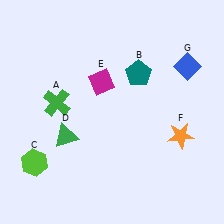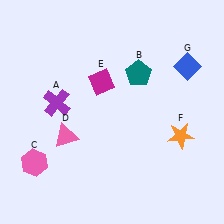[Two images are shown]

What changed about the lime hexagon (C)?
In Image 1, C is lime. In Image 2, it changed to pink.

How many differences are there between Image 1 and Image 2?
There are 3 differences between the two images.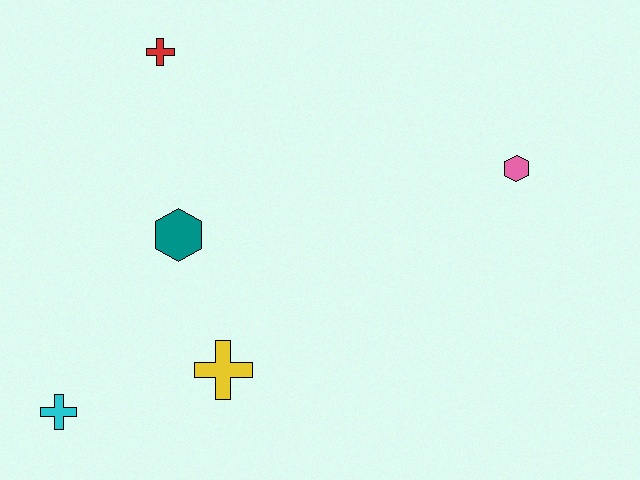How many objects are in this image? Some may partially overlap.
There are 5 objects.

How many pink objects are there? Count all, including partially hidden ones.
There is 1 pink object.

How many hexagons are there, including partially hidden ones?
There are 2 hexagons.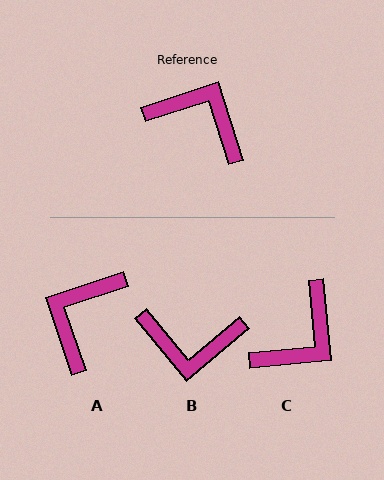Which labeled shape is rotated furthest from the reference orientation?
B, about 158 degrees away.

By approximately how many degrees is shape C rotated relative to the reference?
Approximately 102 degrees clockwise.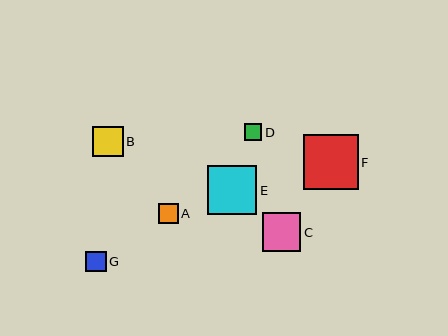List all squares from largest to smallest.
From largest to smallest: F, E, C, B, G, A, D.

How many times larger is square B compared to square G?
Square B is approximately 1.5 times the size of square G.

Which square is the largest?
Square F is the largest with a size of approximately 55 pixels.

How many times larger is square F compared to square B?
Square F is approximately 1.8 times the size of square B.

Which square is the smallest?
Square D is the smallest with a size of approximately 17 pixels.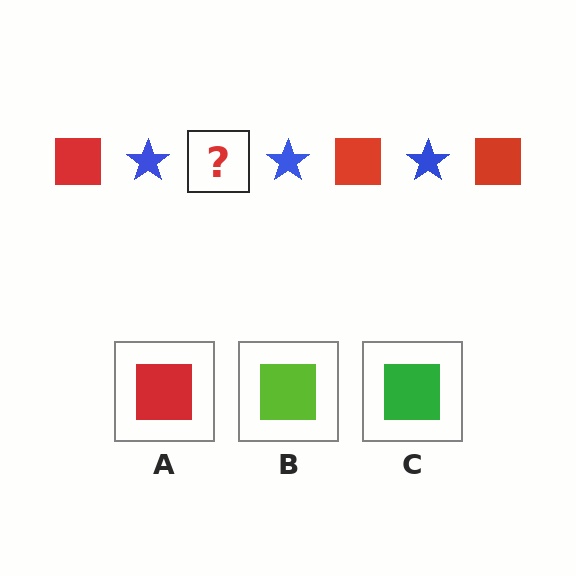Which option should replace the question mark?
Option A.